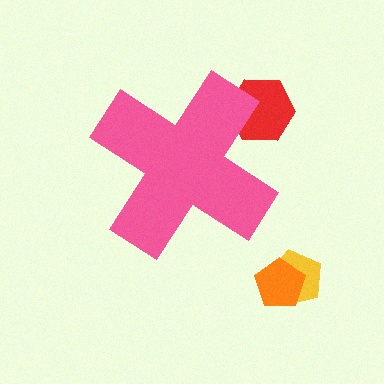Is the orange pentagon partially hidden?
No, the orange pentagon is fully visible.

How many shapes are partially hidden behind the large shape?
1 shape is partially hidden.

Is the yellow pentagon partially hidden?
No, the yellow pentagon is fully visible.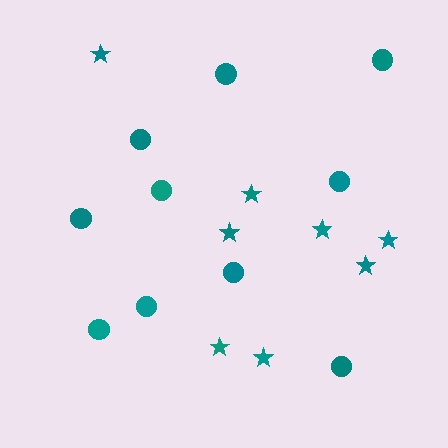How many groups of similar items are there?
There are 2 groups: one group of stars (8) and one group of circles (10).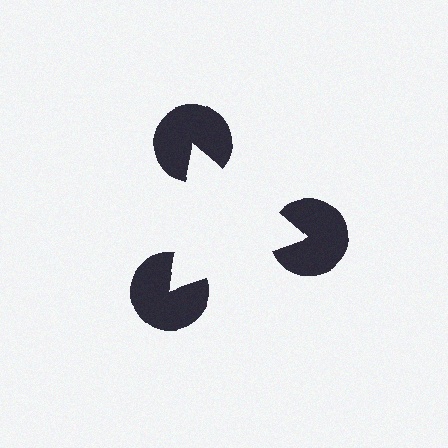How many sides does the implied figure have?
3 sides.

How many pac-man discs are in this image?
There are 3 — one at each vertex of the illusory triangle.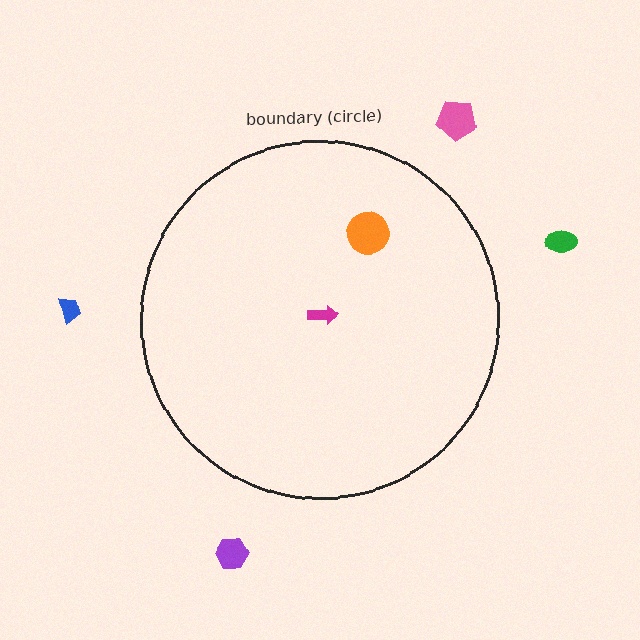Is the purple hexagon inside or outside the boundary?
Outside.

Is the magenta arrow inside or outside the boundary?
Inside.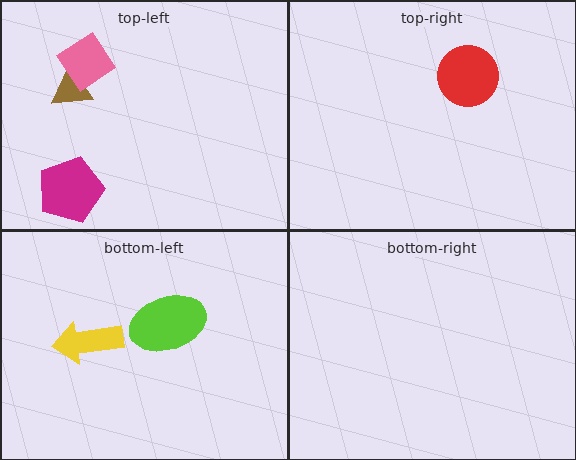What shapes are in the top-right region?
The red circle.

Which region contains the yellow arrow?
The bottom-left region.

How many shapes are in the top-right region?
1.